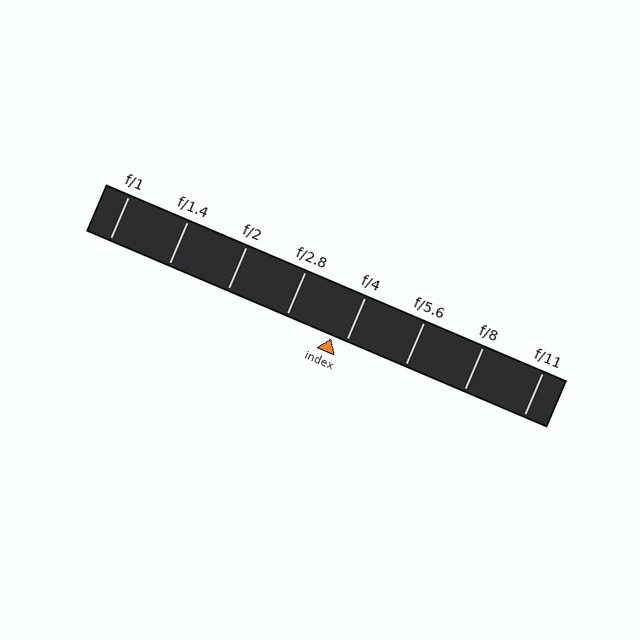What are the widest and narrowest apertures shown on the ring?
The widest aperture shown is f/1 and the narrowest is f/11.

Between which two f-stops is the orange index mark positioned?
The index mark is between f/2.8 and f/4.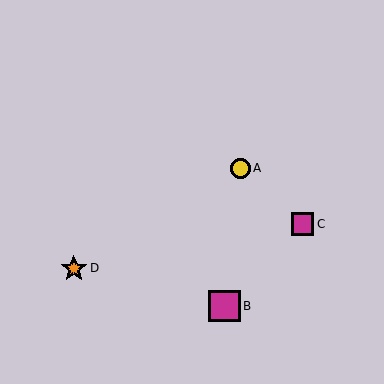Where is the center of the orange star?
The center of the orange star is at (74, 268).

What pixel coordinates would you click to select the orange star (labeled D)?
Click at (74, 268) to select the orange star D.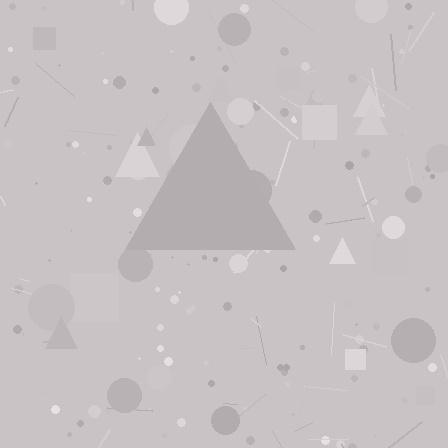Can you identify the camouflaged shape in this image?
The camouflaged shape is a triangle.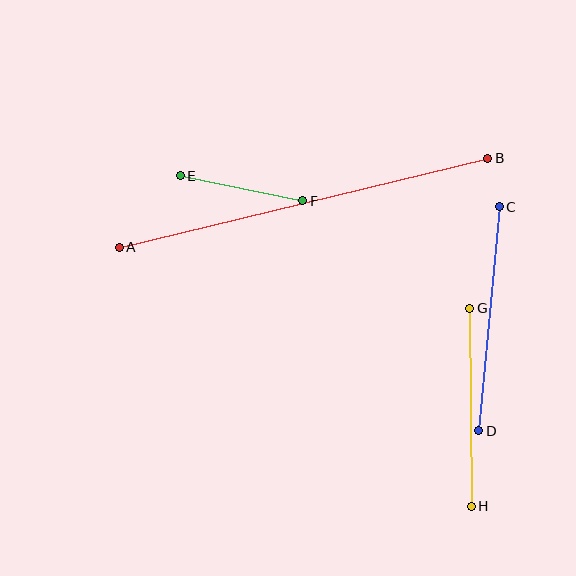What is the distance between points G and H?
The distance is approximately 198 pixels.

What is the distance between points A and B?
The distance is approximately 379 pixels.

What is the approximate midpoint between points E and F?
The midpoint is at approximately (242, 188) pixels.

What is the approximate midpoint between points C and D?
The midpoint is at approximately (489, 319) pixels.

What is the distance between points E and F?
The distance is approximately 125 pixels.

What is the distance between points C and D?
The distance is approximately 225 pixels.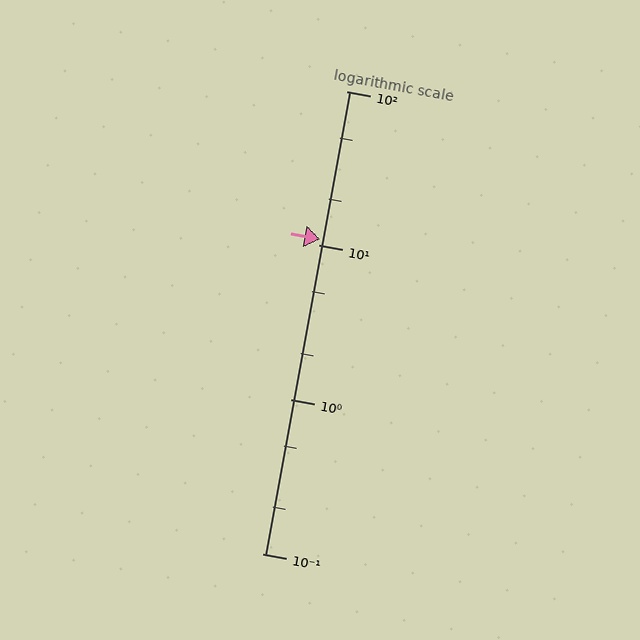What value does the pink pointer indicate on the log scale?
The pointer indicates approximately 11.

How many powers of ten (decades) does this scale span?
The scale spans 3 decades, from 0.1 to 100.